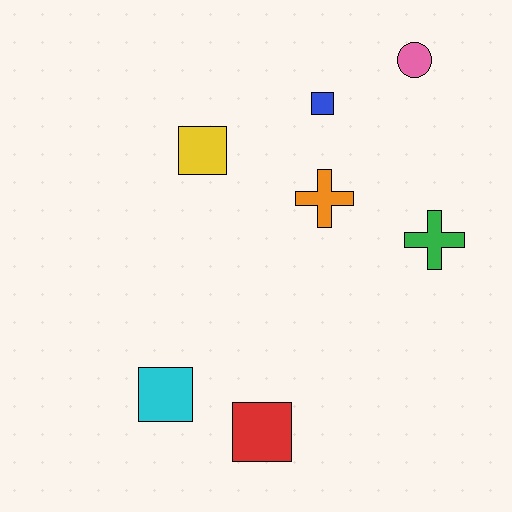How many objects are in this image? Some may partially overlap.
There are 7 objects.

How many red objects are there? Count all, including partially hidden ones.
There is 1 red object.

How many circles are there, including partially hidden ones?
There is 1 circle.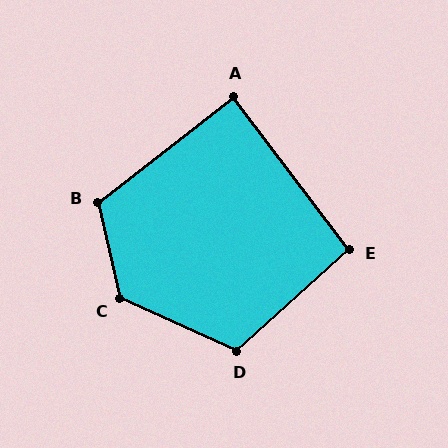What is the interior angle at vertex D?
Approximately 114 degrees (obtuse).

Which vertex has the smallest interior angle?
A, at approximately 89 degrees.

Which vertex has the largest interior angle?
C, at approximately 127 degrees.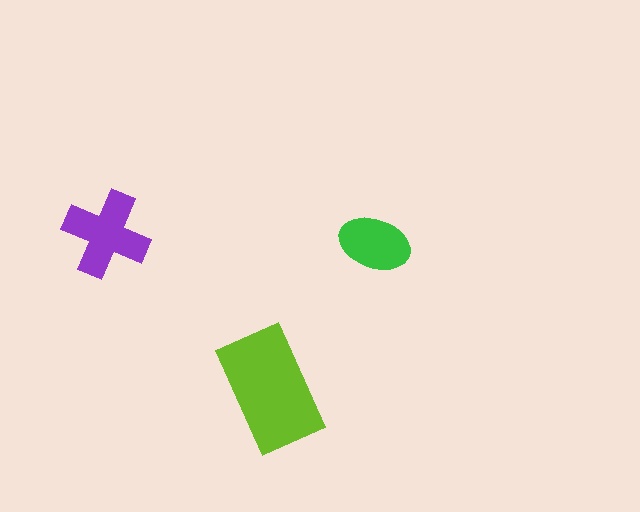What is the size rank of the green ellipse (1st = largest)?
3rd.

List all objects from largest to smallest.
The lime rectangle, the purple cross, the green ellipse.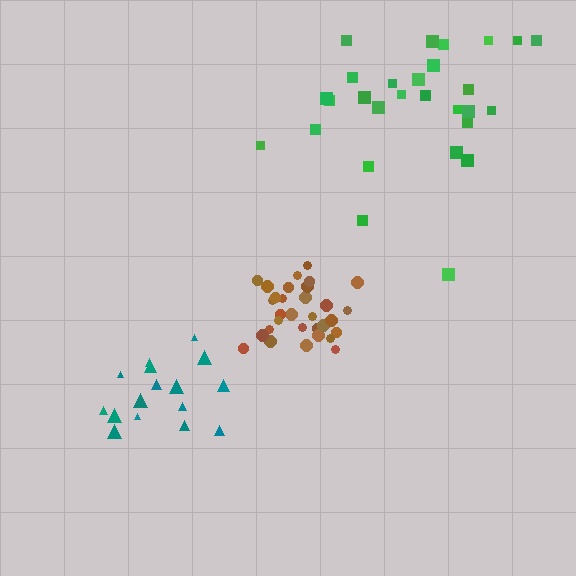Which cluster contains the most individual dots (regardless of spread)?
Brown (31).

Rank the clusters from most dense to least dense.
brown, teal, green.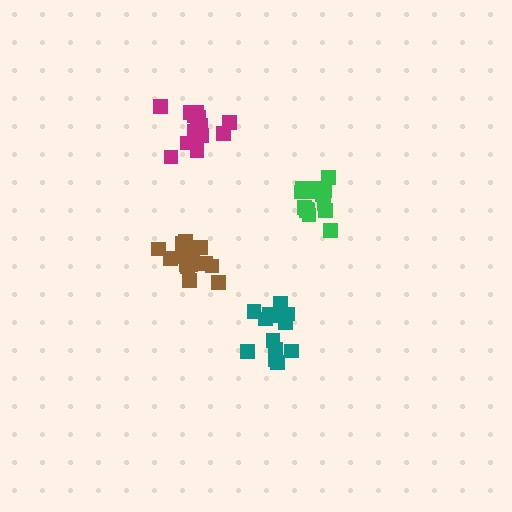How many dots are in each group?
Group 1: 18 dots, Group 2: 15 dots, Group 3: 14 dots, Group 4: 18 dots (65 total).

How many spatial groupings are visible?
There are 4 spatial groupings.